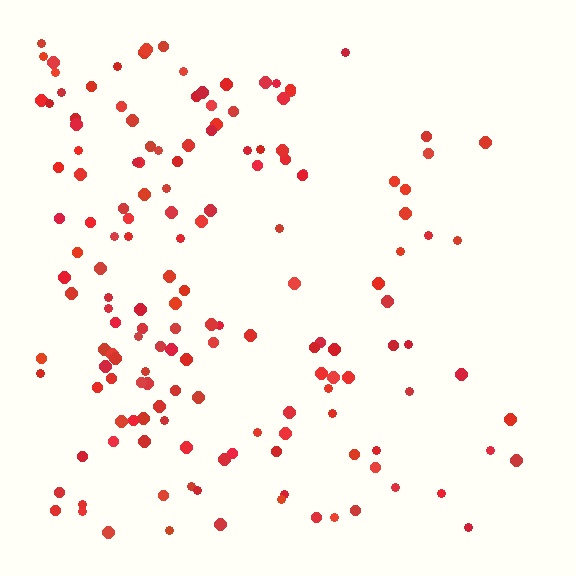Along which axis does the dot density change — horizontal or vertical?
Horizontal.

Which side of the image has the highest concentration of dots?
The left.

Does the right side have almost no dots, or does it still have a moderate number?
Still a moderate number, just noticeably fewer than the left.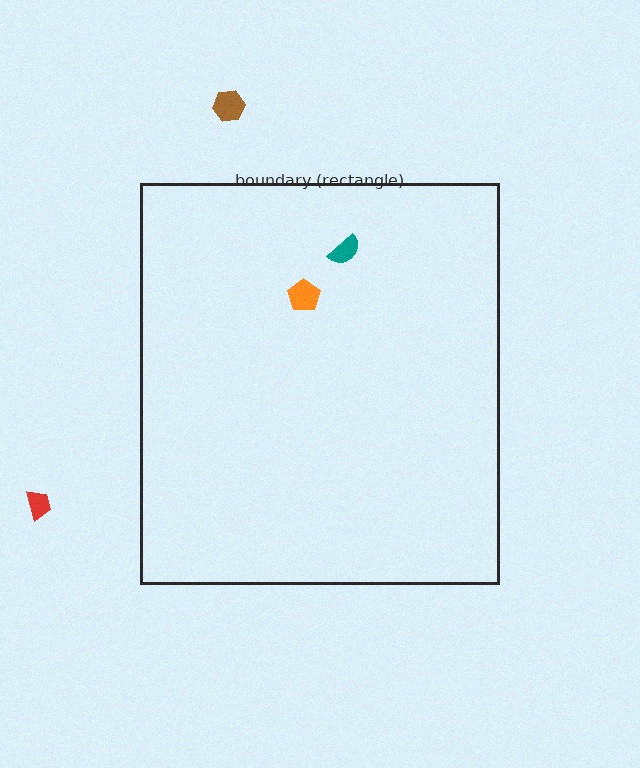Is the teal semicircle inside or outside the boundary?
Inside.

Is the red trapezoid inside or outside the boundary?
Outside.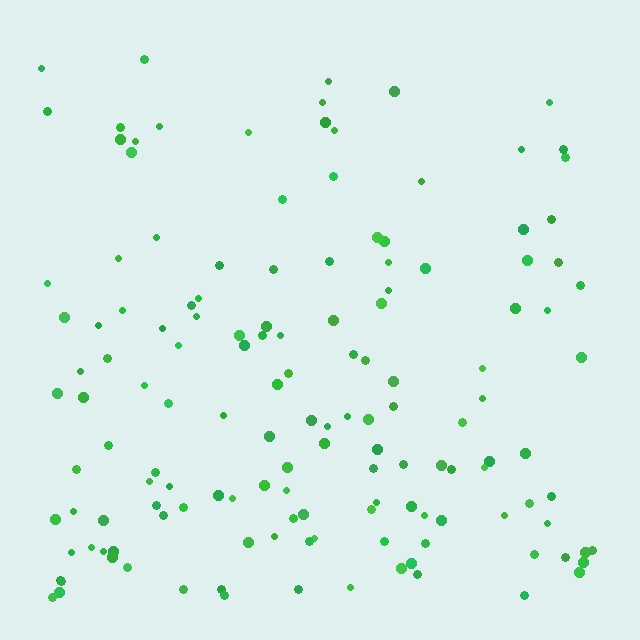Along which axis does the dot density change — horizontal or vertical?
Vertical.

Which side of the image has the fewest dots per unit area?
The top.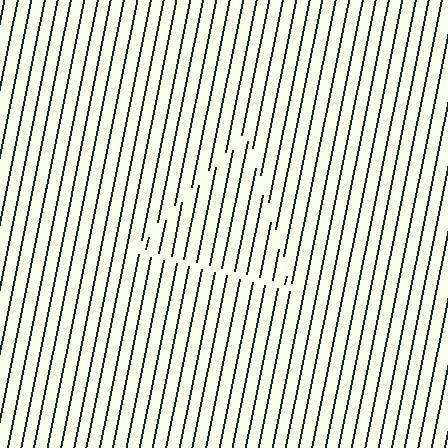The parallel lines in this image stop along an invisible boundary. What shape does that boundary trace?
An illusory triangle. The interior of the shape contains the same grating, shifted by half a period — the contour is defined by the phase discontinuity where line-ends from the inner and outer gratings abut.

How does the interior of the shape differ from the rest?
The interior of the shape contains the same grating, shifted by half a period — the contour is defined by the phase discontinuity where line-ends from the inner and outer gratings abut.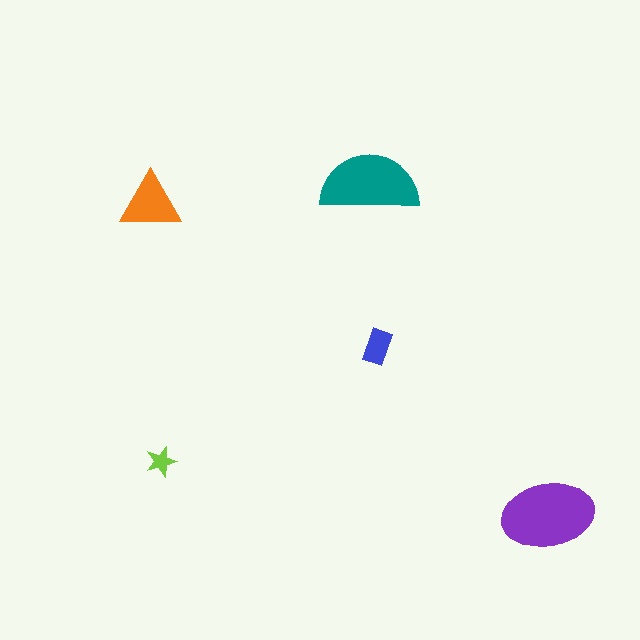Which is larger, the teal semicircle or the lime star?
The teal semicircle.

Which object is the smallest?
The lime star.